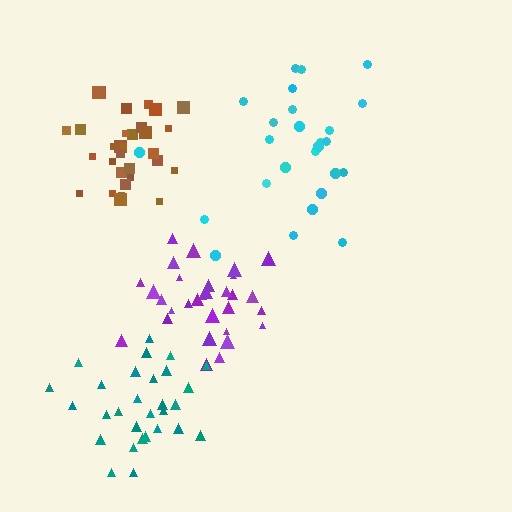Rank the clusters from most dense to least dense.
purple, brown, teal, cyan.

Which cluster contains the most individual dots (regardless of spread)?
Brown (32).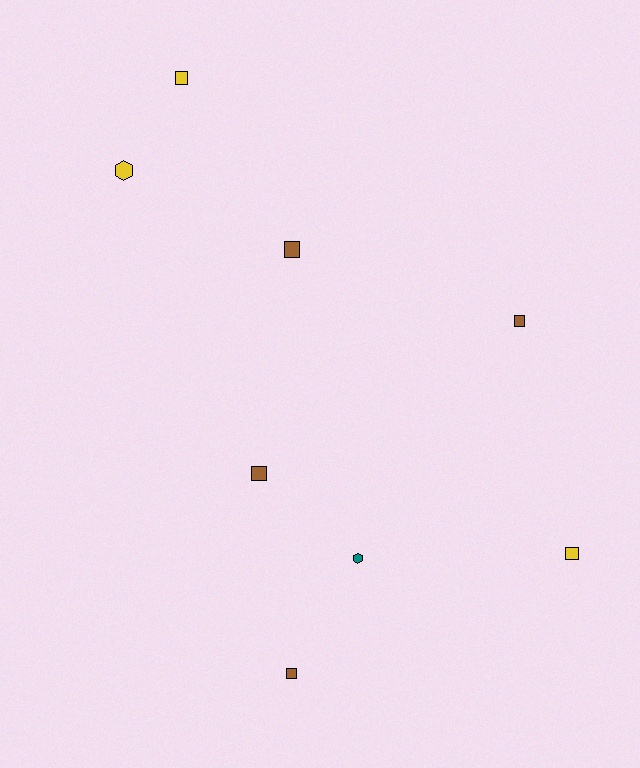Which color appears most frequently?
Brown, with 4 objects.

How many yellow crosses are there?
There are no yellow crosses.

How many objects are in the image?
There are 8 objects.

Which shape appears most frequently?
Square, with 6 objects.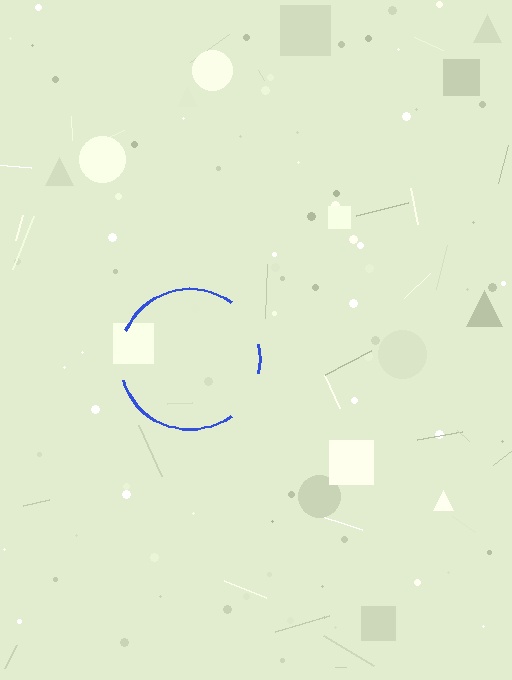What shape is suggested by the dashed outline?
The dashed outline suggests a circle.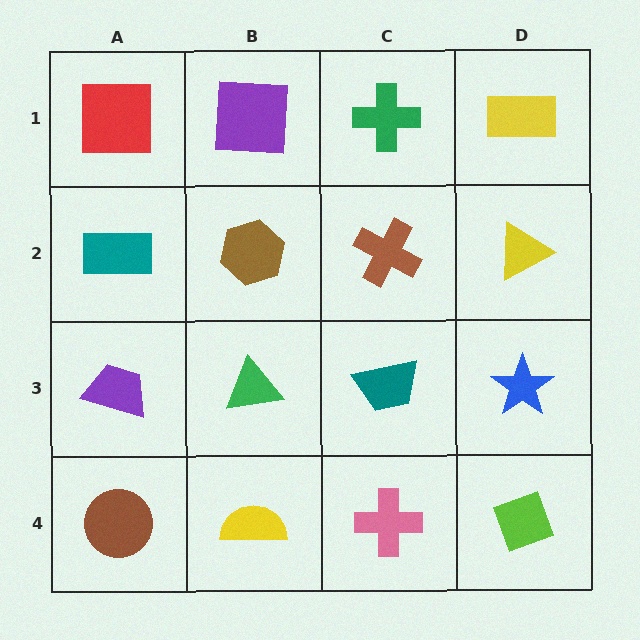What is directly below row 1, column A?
A teal rectangle.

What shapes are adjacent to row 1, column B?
A brown hexagon (row 2, column B), a red square (row 1, column A), a green cross (row 1, column C).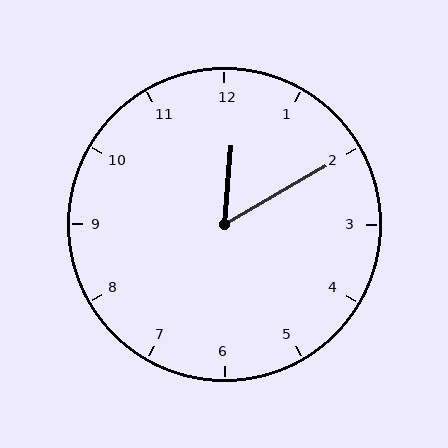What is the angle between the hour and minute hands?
Approximately 55 degrees.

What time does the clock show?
12:10.